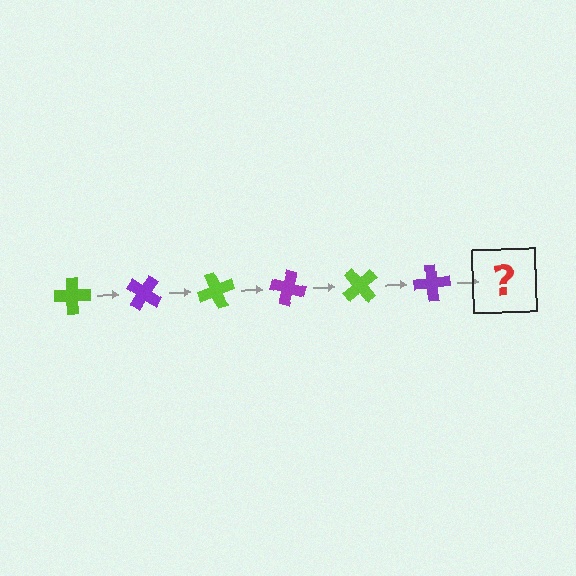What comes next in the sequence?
The next element should be a lime cross, rotated 210 degrees from the start.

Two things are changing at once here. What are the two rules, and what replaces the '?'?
The two rules are that it rotates 35 degrees each step and the color cycles through lime and purple. The '?' should be a lime cross, rotated 210 degrees from the start.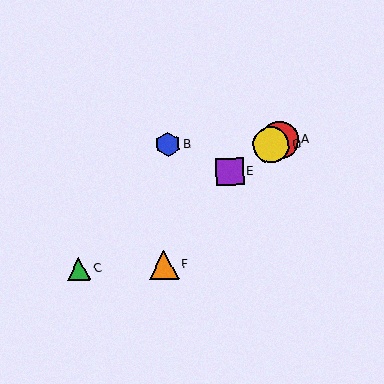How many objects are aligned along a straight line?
4 objects (A, C, D, E) are aligned along a straight line.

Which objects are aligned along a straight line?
Objects A, C, D, E are aligned along a straight line.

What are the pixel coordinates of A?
Object A is at (280, 140).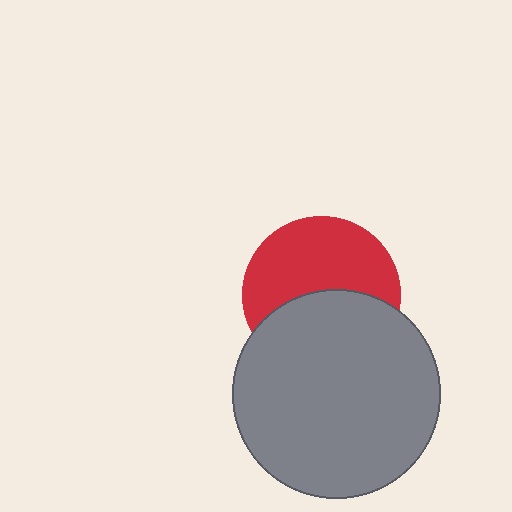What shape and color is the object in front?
The object in front is a gray circle.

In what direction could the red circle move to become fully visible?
The red circle could move up. That would shift it out from behind the gray circle entirely.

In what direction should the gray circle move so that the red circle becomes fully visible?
The gray circle should move down. That is the shortest direction to clear the overlap and leave the red circle fully visible.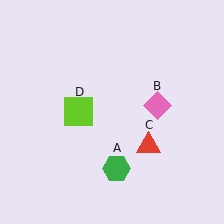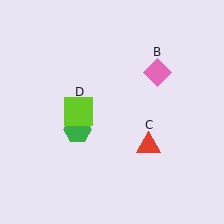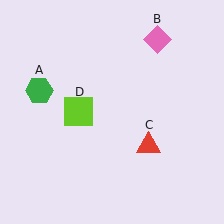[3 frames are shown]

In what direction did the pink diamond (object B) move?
The pink diamond (object B) moved up.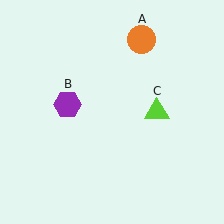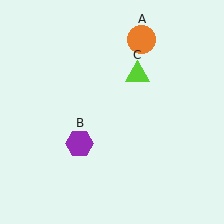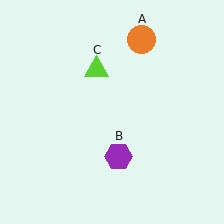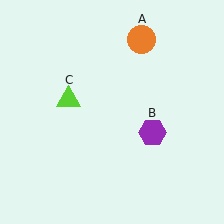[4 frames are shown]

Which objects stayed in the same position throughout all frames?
Orange circle (object A) remained stationary.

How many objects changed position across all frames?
2 objects changed position: purple hexagon (object B), lime triangle (object C).